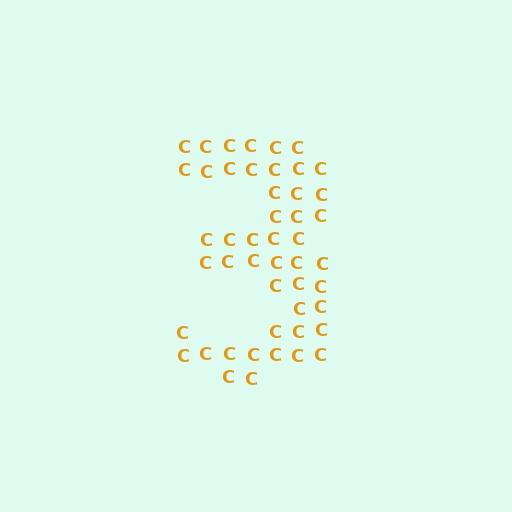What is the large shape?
The large shape is the digit 3.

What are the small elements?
The small elements are letter C's.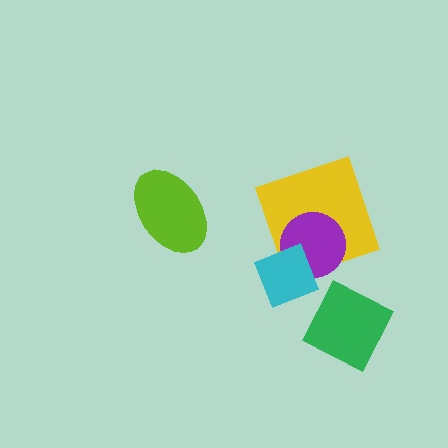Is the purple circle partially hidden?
Yes, it is partially covered by another shape.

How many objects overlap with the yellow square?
2 objects overlap with the yellow square.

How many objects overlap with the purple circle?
2 objects overlap with the purple circle.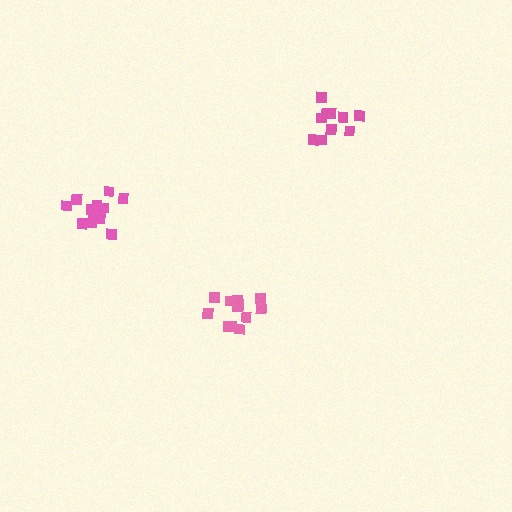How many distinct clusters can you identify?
There are 3 distinct clusters.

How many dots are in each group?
Group 1: 12 dots, Group 2: 12 dots, Group 3: 10 dots (34 total).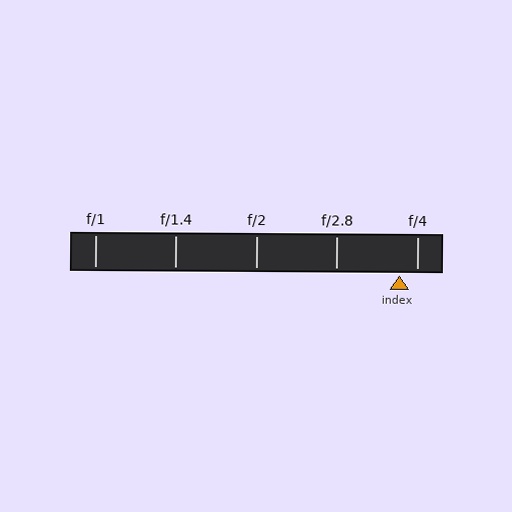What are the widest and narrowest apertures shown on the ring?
The widest aperture shown is f/1 and the narrowest is f/4.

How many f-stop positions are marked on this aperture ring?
There are 5 f-stop positions marked.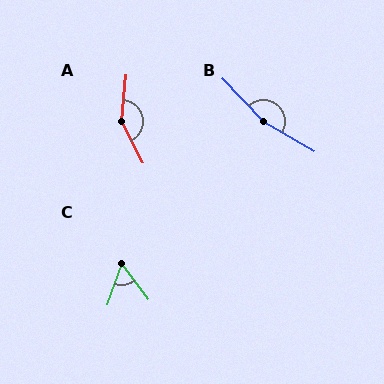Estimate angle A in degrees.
Approximately 147 degrees.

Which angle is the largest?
B, at approximately 163 degrees.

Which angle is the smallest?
C, at approximately 56 degrees.